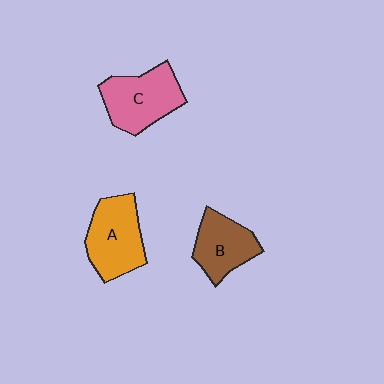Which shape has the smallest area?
Shape B (brown).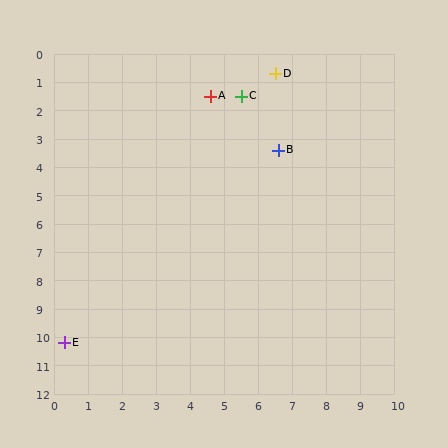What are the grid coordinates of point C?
Point C is at approximately (5.5, 1.5).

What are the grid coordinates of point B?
Point B is at approximately (6.6, 3.4).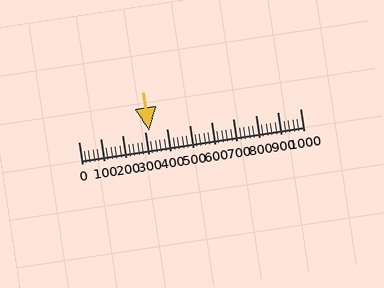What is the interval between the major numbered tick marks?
The major tick marks are spaced 100 units apart.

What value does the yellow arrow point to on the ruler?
The yellow arrow points to approximately 321.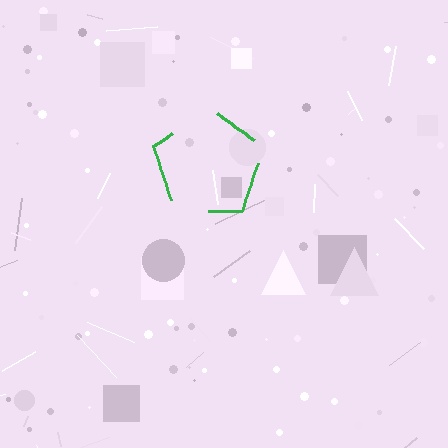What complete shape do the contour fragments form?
The contour fragments form a pentagon.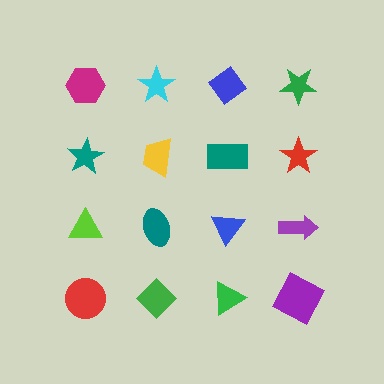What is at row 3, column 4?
A purple arrow.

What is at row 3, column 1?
A lime triangle.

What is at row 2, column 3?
A teal rectangle.